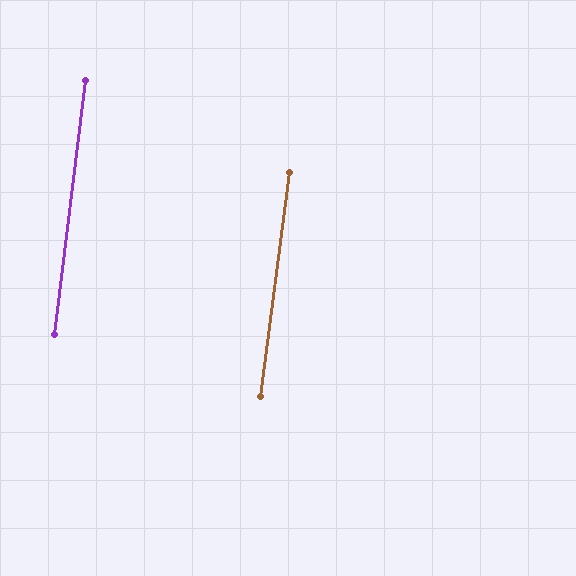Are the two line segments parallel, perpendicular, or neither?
Parallel — their directions differ by only 0.6°.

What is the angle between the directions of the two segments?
Approximately 1 degree.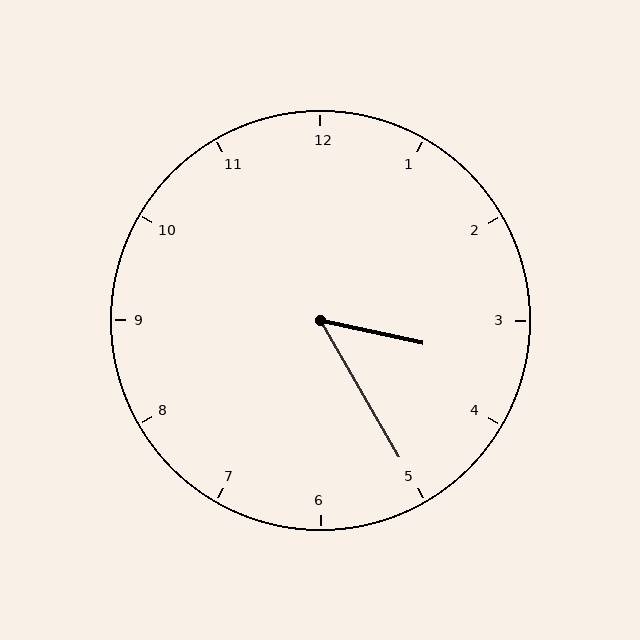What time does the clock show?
3:25.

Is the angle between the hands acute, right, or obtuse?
It is acute.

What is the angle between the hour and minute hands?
Approximately 48 degrees.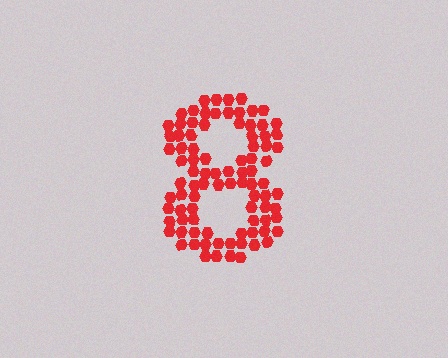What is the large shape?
The large shape is the digit 8.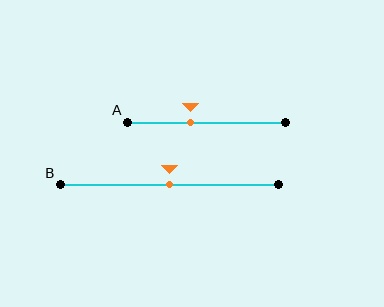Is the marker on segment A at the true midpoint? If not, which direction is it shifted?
No, the marker on segment A is shifted to the left by about 10% of the segment length.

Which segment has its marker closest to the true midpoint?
Segment B has its marker closest to the true midpoint.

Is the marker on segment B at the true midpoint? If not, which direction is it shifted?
Yes, the marker on segment B is at the true midpoint.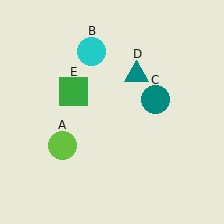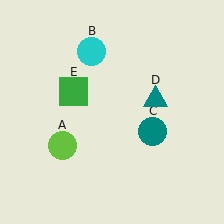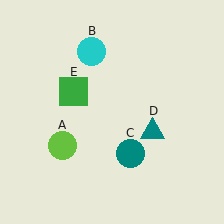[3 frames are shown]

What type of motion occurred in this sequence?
The teal circle (object C), teal triangle (object D) rotated clockwise around the center of the scene.